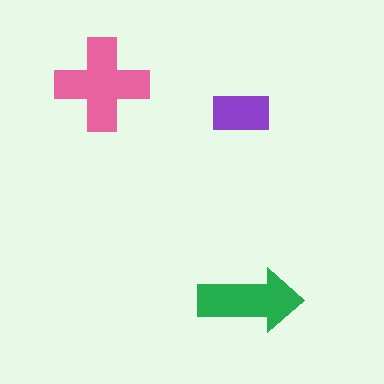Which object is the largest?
The pink cross.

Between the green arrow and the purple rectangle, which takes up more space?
The green arrow.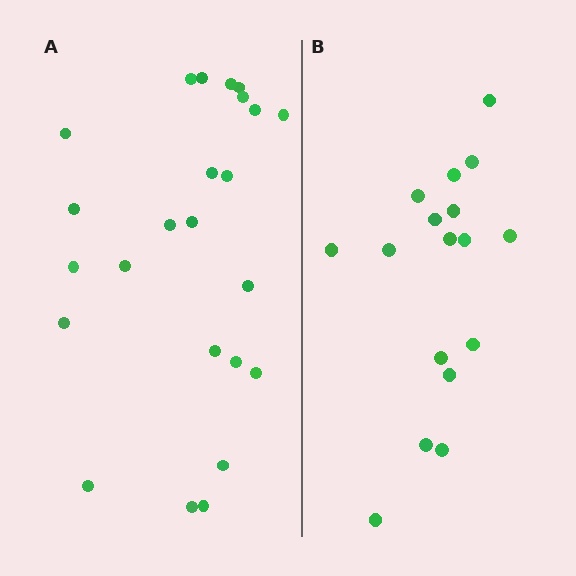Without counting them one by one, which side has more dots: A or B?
Region A (the left region) has more dots.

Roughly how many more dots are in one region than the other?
Region A has roughly 8 or so more dots than region B.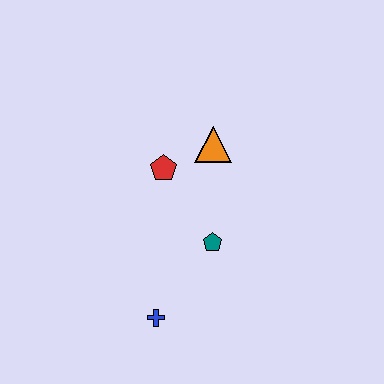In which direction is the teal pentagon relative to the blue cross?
The teal pentagon is above the blue cross.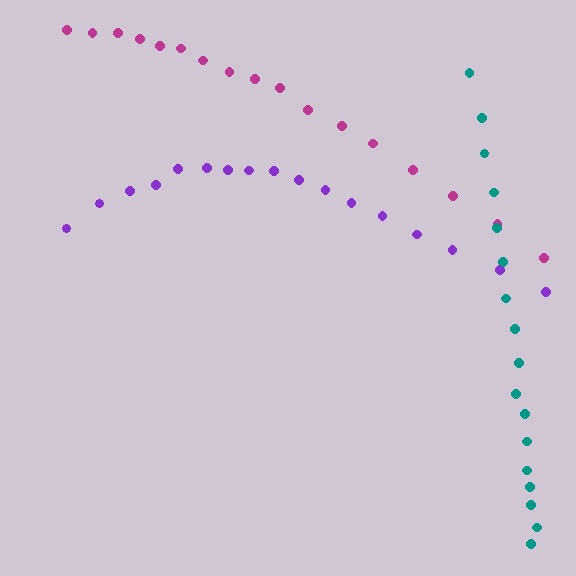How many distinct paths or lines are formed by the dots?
There are 3 distinct paths.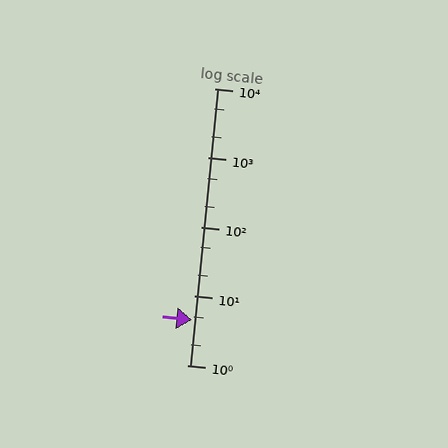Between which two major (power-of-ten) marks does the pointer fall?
The pointer is between 1 and 10.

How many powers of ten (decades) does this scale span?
The scale spans 4 decades, from 1 to 10000.